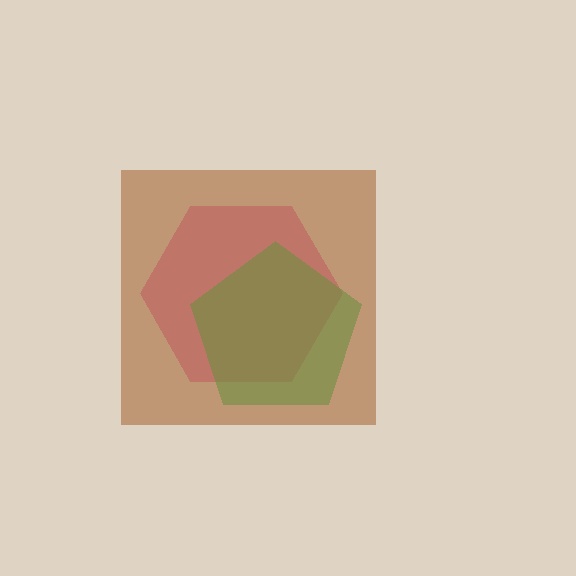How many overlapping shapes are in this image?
There are 3 overlapping shapes in the image.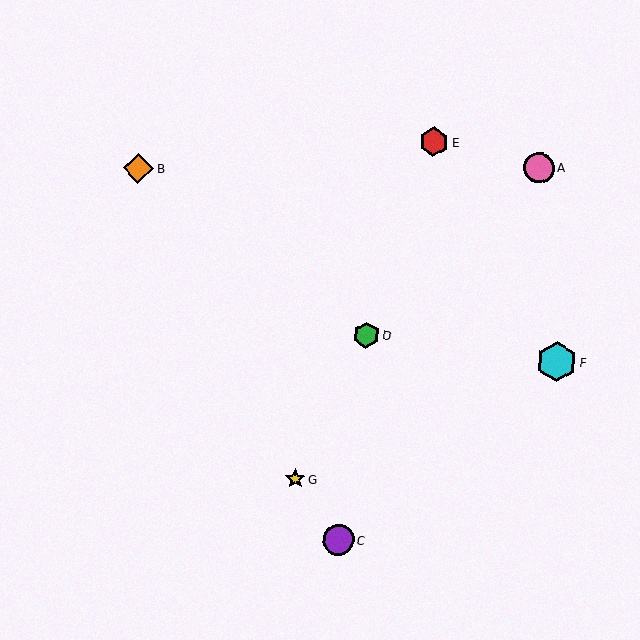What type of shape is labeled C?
Shape C is a purple circle.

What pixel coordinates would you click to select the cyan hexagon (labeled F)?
Click at (557, 362) to select the cyan hexagon F.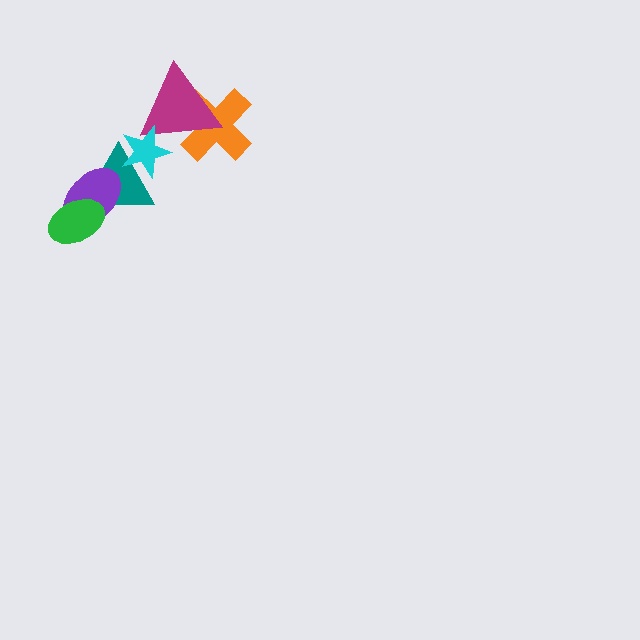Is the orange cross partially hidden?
Yes, it is partially covered by another shape.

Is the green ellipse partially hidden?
No, no other shape covers it.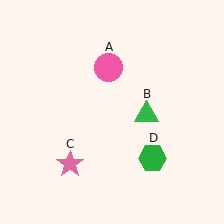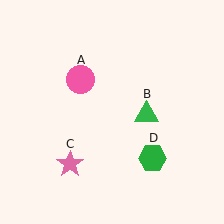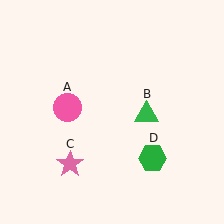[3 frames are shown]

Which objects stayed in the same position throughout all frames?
Green triangle (object B) and pink star (object C) and green hexagon (object D) remained stationary.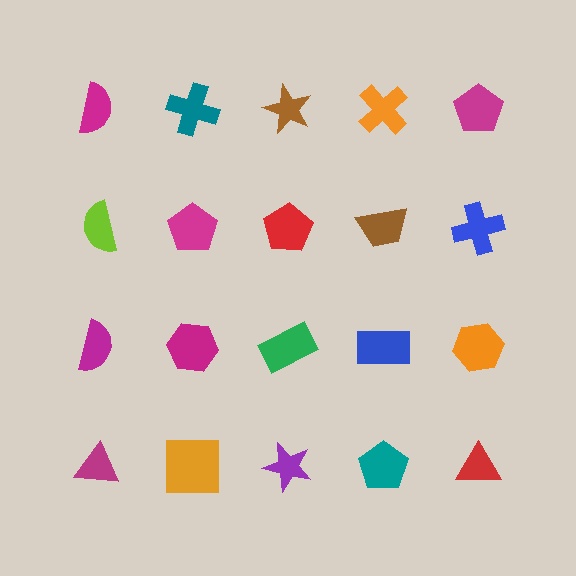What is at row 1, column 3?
A brown star.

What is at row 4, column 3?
A purple star.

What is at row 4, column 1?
A magenta triangle.